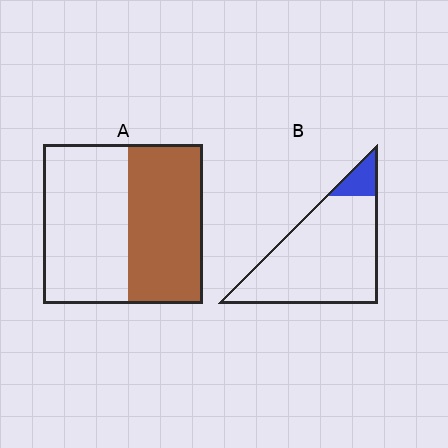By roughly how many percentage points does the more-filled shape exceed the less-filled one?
By roughly 35 percentage points (A over B).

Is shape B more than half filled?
No.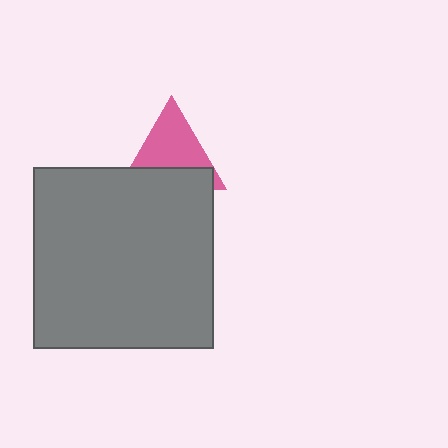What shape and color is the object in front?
The object in front is a gray square.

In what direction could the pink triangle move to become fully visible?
The pink triangle could move up. That would shift it out from behind the gray square entirely.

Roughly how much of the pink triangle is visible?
About half of it is visible (roughly 62%).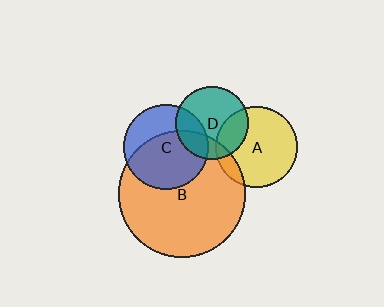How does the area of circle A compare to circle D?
Approximately 1.2 times.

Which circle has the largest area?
Circle B (orange).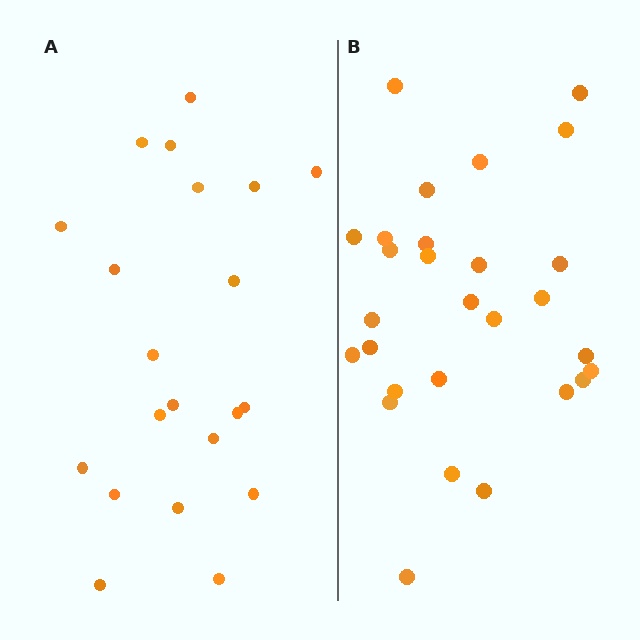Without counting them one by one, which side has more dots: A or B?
Region B (the right region) has more dots.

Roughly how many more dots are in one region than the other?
Region B has roughly 8 or so more dots than region A.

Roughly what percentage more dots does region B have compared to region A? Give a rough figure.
About 35% more.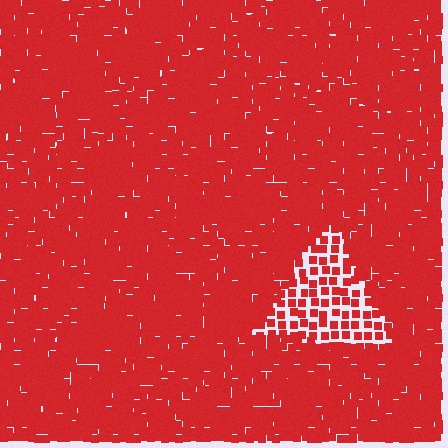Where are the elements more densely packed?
The elements are more densely packed outside the triangle boundary.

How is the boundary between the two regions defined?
The boundary is defined by a change in element density (approximately 2.3x ratio). All elements are the same color, size, and shape.